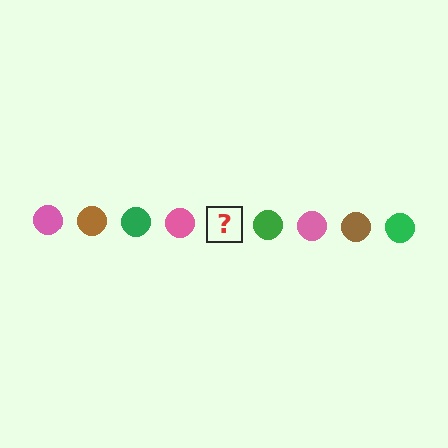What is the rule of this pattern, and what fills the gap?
The rule is that the pattern cycles through pink, brown, green circles. The gap should be filled with a brown circle.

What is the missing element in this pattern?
The missing element is a brown circle.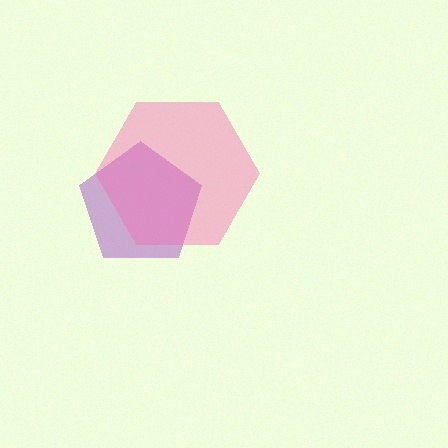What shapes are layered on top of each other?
The layered shapes are: a purple pentagon, a pink hexagon.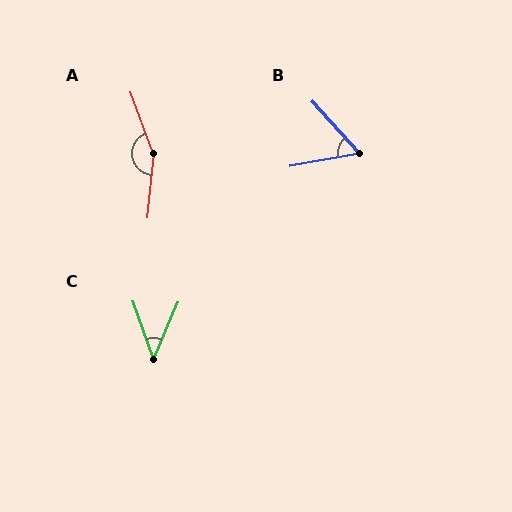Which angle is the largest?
A, at approximately 154 degrees.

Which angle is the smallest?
C, at approximately 42 degrees.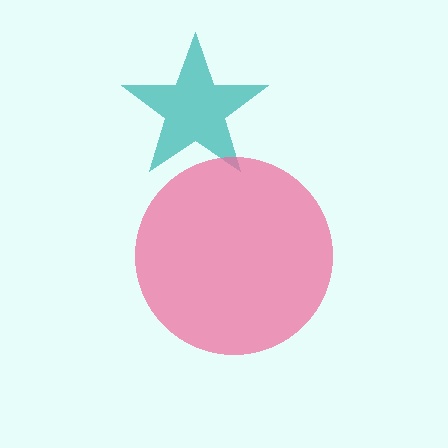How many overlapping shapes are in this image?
There are 2 overlapping shapes in the image.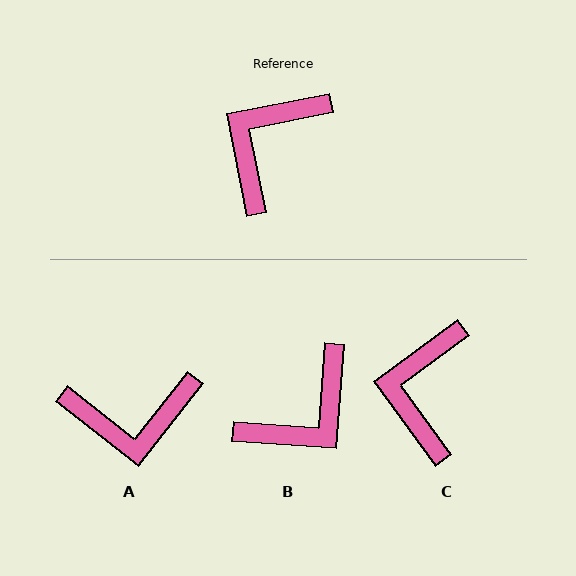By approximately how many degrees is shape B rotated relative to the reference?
Approximately 165 degrees counter-clockwise.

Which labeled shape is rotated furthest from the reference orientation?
B, about 165 degrees away.